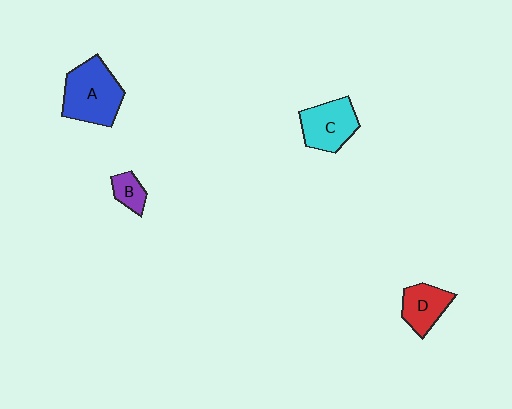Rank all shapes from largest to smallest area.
From largest to smallest: A (blue), C (cyan), D (red), B (purple).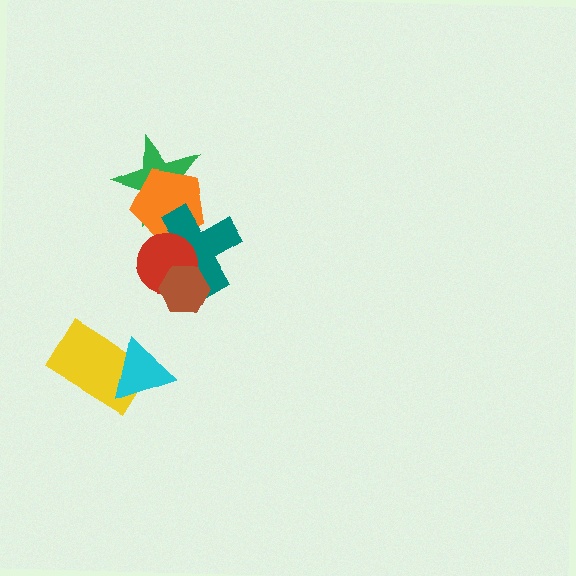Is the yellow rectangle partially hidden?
Yes, it is partially covered by another shape.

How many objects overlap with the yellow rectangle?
1 object overlaps with the yellow rectangle.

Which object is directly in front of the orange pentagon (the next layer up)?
The teal cross is directly in front of the orange pentagon.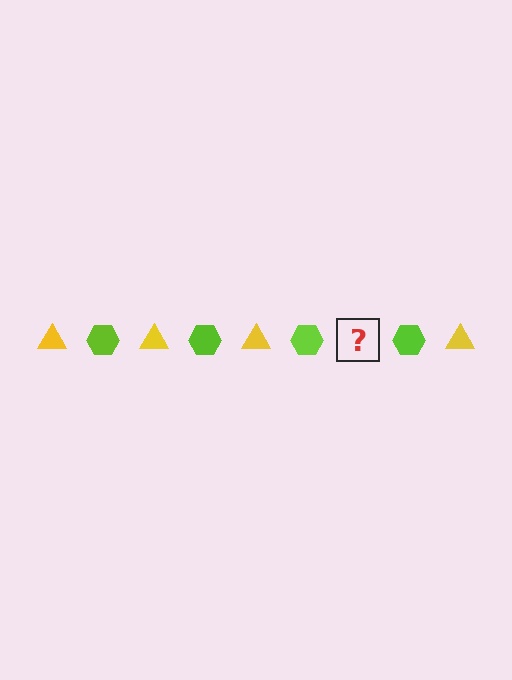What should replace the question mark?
The question mark should be replaced with a yellow triangle.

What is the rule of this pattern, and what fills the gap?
The rule is that the pattern alternates between yellow triangle and lime hexagon. The gap should be filled with a yellow triangle.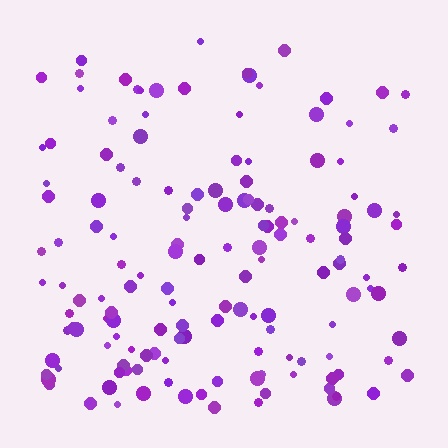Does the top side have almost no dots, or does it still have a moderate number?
Still a moderate number, just noticeably fewer than the bottom.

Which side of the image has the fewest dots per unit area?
The top.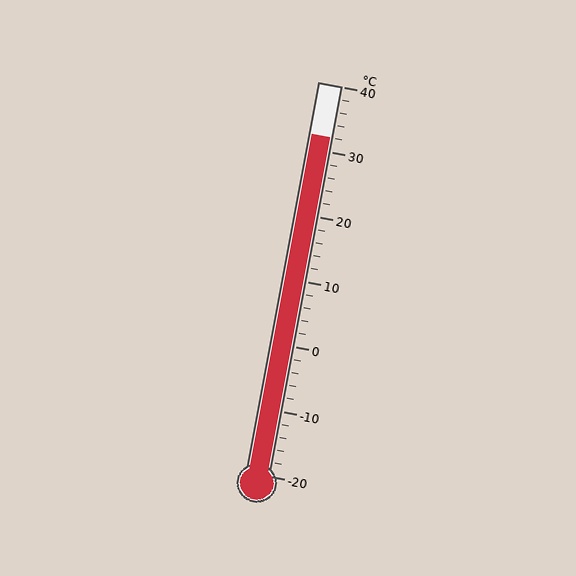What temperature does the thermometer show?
The thermometer shows approximately 32°C.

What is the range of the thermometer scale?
The thermometer scale ranges from -20°C to 40°C.